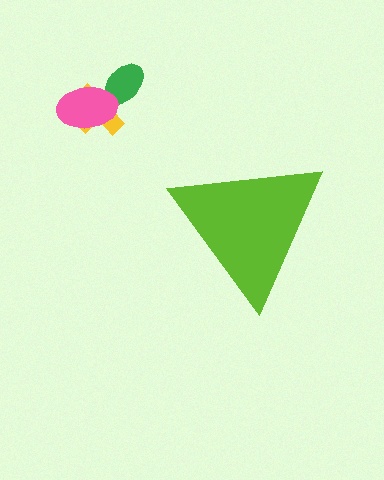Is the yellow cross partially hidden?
No, the yellow cross is fully visible.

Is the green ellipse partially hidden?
No, the green ellipse is fully visible.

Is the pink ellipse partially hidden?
No, the pink ellipse is fully visible.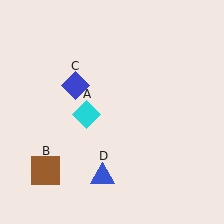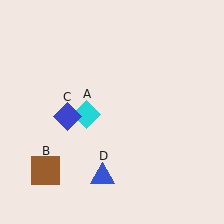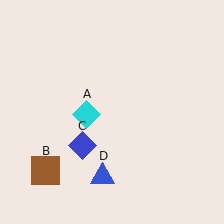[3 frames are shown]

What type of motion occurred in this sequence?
The blue diamond (object C) rotated counterclockwise around the center of the scene.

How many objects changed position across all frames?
1 object changed position: blue diamond (object C).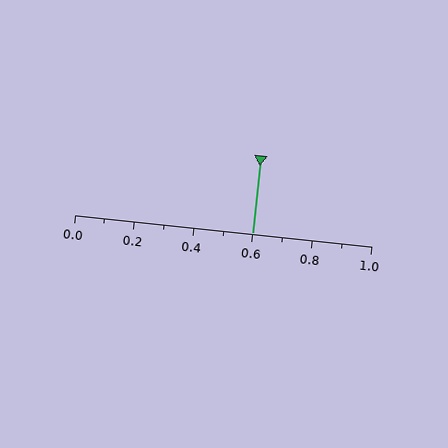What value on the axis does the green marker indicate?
The marker indicates approximately 0.6.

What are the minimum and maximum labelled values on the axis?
The axis runs from 0.0 to 1.0.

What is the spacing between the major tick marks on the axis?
The major ticks are spaced 0.2 apart.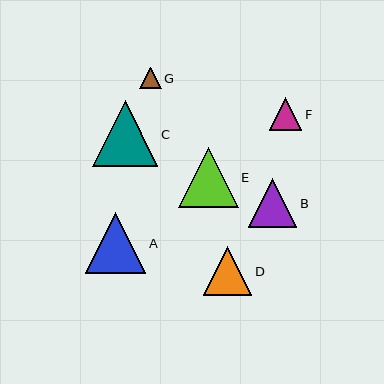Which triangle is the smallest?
Triangle G is the smallest with a size of approximately 22 pixels.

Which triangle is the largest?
Triangle C is the largest with a size of approximately 65 pixels.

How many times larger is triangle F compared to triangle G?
Triangle F is approximately 1.5 times the size of triangle G.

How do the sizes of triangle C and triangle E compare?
Triangle C and triangle E are approximately the same size.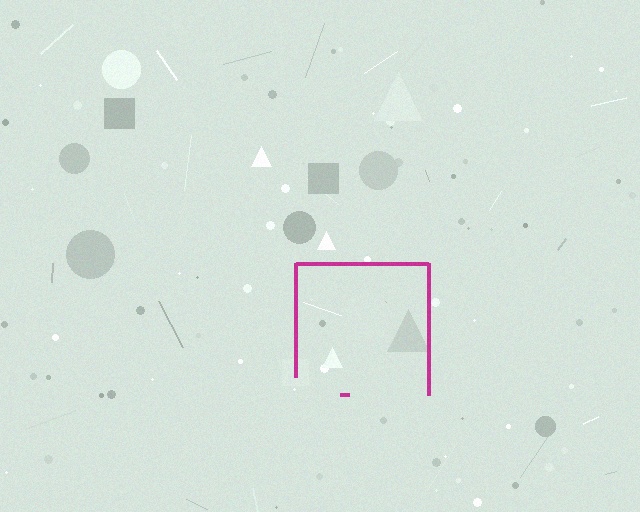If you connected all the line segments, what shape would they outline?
They would outline a square.